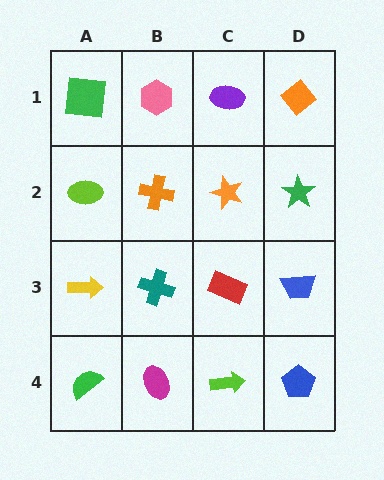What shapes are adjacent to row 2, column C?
A purple ellipse (row 1, column C), a red rectangle (row 3, column C), an orange cross (row 2, column B), a green star (row 2, column D).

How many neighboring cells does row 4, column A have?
2.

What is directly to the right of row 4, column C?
A blue pentagon.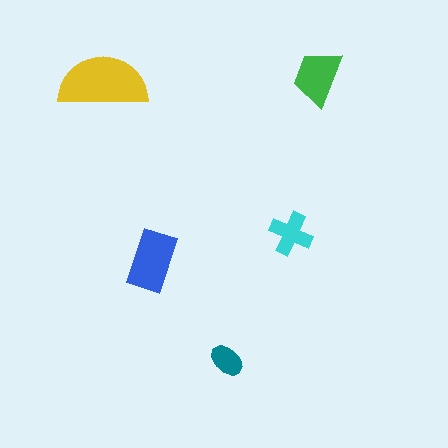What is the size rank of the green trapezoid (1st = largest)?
3rd.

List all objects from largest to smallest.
The yellow semicircle, the blue rectangle, the green trapezoid, the cyan cross, the teal ellipse.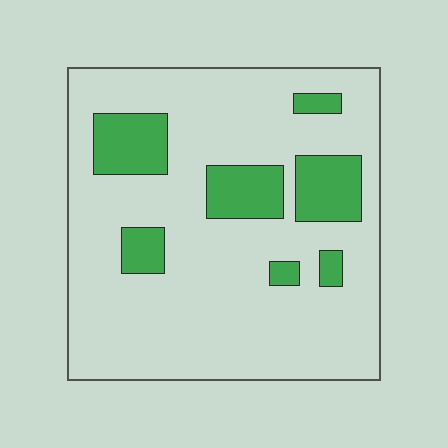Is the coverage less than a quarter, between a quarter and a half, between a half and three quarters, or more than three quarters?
Less than a quarter.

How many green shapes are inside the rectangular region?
7.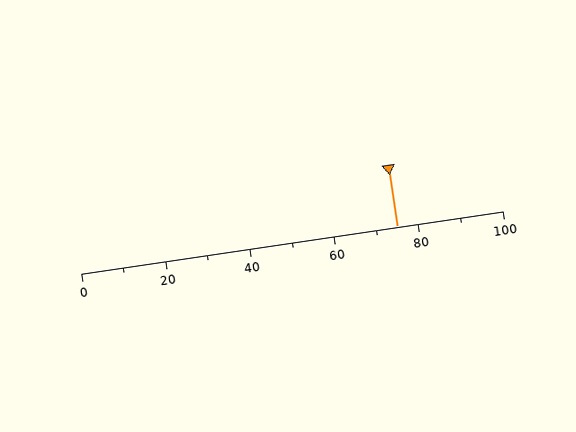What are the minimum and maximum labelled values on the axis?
The axis runs from 0 to 100.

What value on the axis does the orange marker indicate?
The marker indicates approximately 75.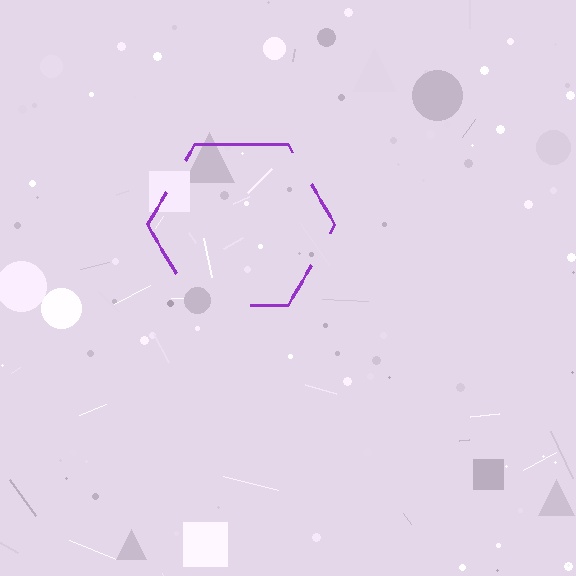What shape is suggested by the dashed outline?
The dashed outline suggests a hexagon.